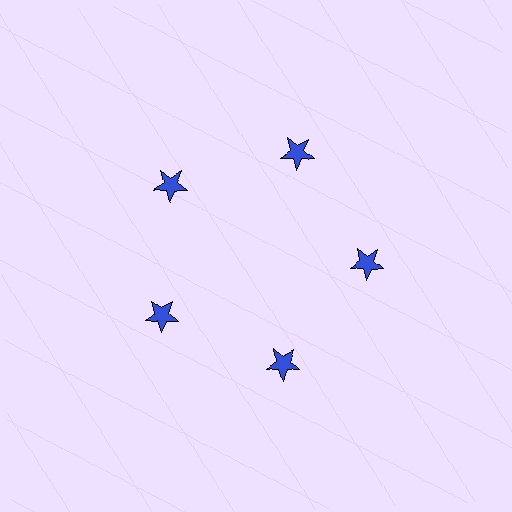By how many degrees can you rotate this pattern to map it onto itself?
The pattern maps onto itself every 72 degrees of rotation.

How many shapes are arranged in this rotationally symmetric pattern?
There are 5 shapes, arranged in 5 groups of 1.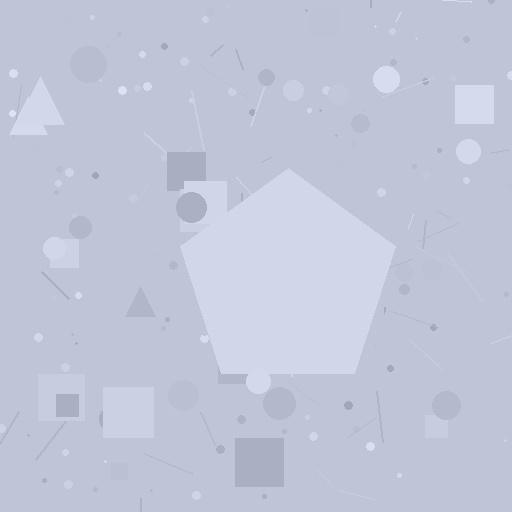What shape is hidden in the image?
A pentagon is hidden in the image.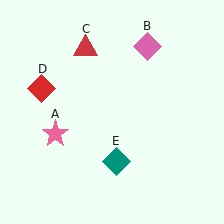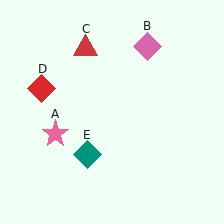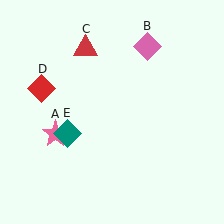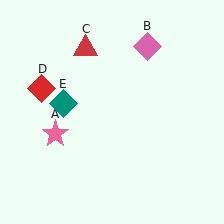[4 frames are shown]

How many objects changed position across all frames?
1 object changed position: teal diamond (object E).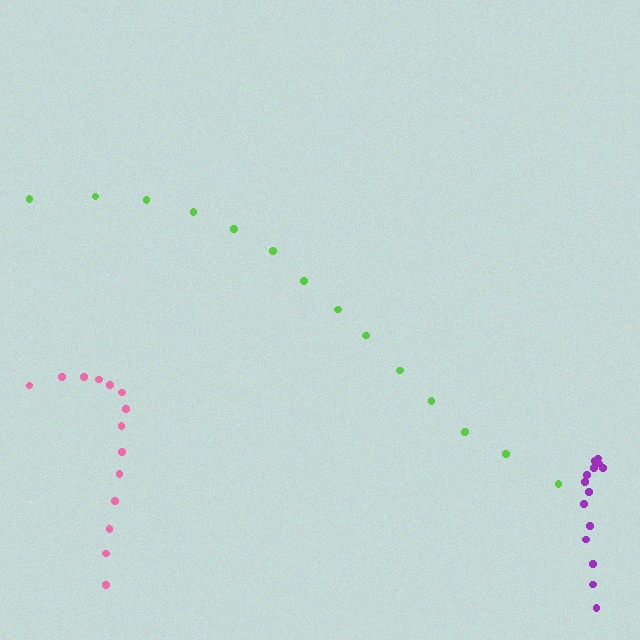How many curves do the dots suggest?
There are 3 distinct paths.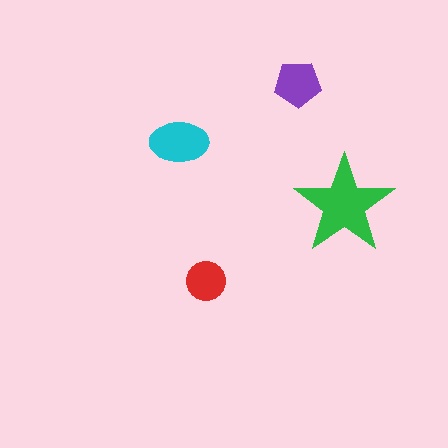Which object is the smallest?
The red circle.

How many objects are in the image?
There are 4 objects in the image.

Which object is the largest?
The green star.